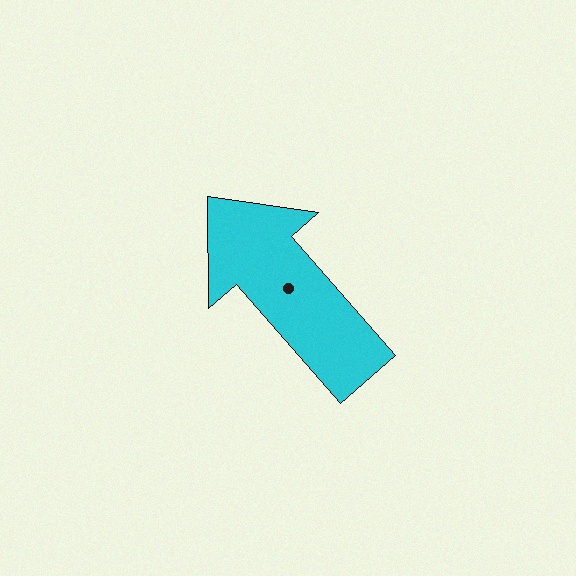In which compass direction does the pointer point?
Northwest.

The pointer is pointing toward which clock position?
Roughly 11 o'clock.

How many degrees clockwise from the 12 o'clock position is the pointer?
Approximately 319 degrees.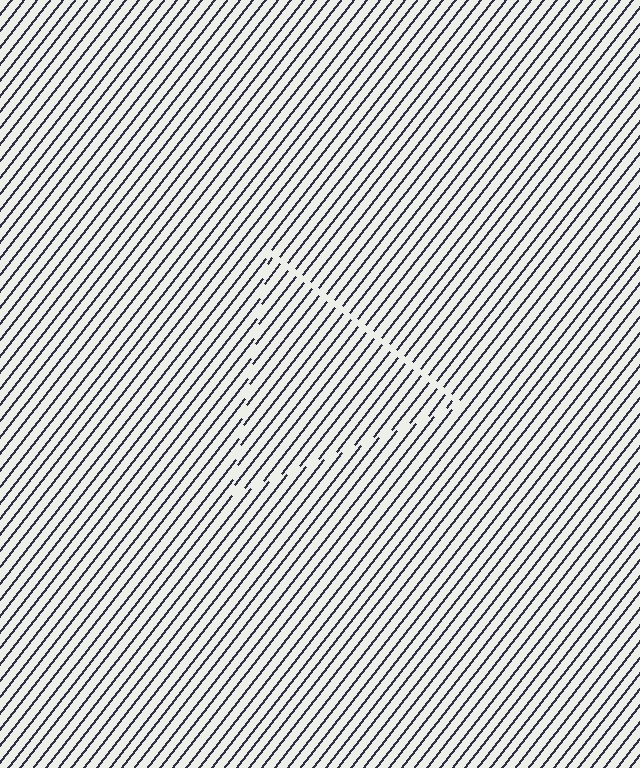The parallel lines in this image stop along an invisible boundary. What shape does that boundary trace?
An illusory triangle. The interior of the shape contains the same grating, shifted by half a period — the contour is defined by the phase discontinuity where line-ends from the inner and outer gratings abut.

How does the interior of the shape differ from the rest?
The interior of the shape contains the same grating, shifted by half a period — the contour is defined by the phase discontinuity where line-ends from the inner and outer gratings abut.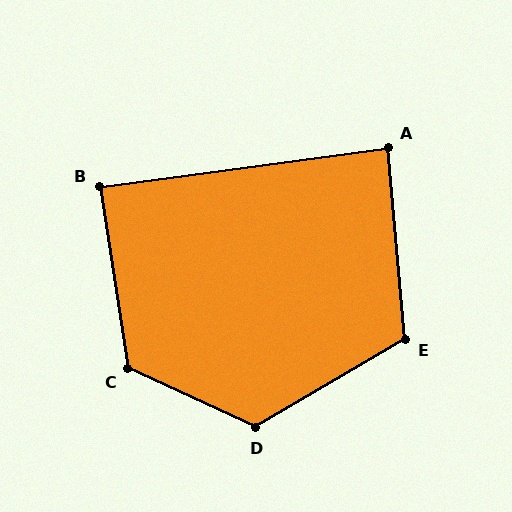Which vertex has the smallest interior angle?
A, at approximately 87 degrees.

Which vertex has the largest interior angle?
D, at approximately 125 degrees.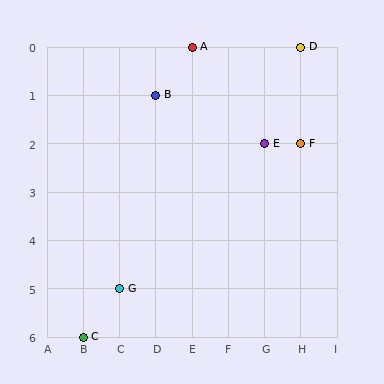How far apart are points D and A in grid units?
Points D and A are 3 columns apart.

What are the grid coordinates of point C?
Point C is at grid coordinates (B, 6).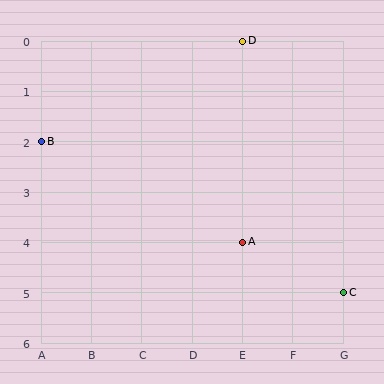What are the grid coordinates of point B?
Point B is at grid coordinates (A, 2).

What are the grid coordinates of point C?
Point C is at grid coordinates (G, 5).